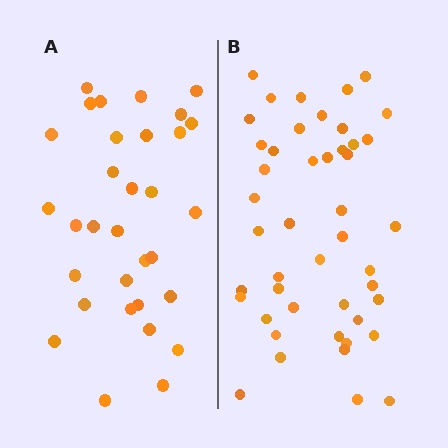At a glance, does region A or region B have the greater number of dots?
Region B (the right region) has more dots.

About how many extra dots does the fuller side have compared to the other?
Region B has approximately 15 more dots than region A.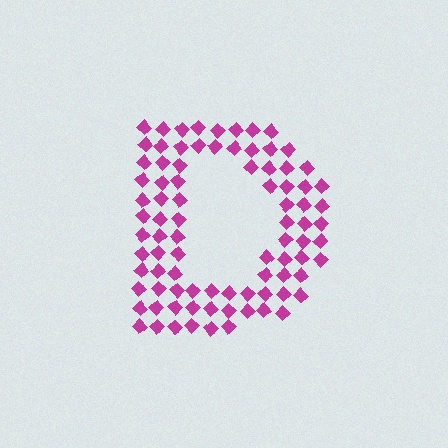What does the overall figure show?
The overall figure shows the letter D.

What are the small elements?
The small elements are diamonds.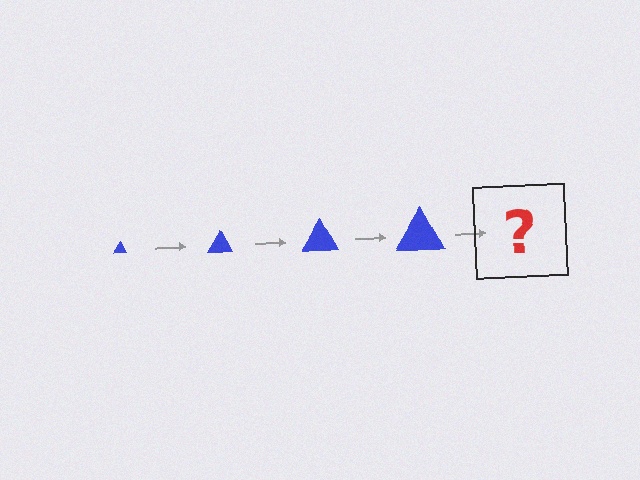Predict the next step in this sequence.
The next step is a blue triangle, larger than the previous one.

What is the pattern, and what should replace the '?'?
The pattern is that the triangle gets progressively larger each step. The '?' should be a blue triangle, larger than the previous one.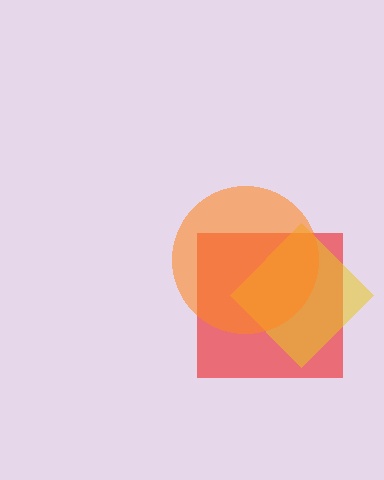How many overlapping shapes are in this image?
There are 3 overlapping shapes in the image.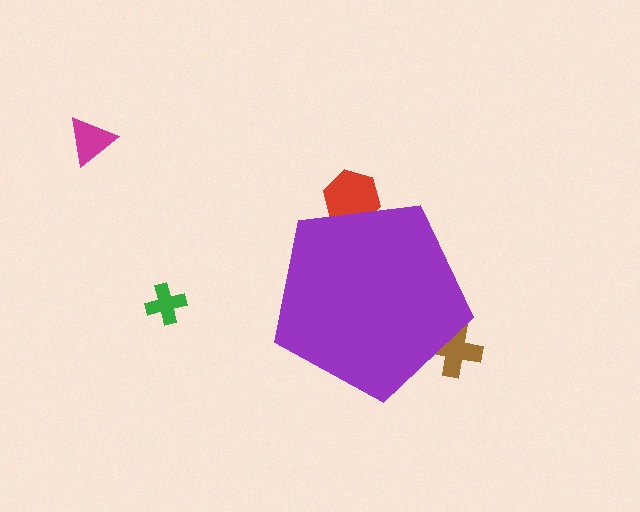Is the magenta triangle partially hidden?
No, the magenta triangle is fully visible.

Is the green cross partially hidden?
No, the green cross is fully visible.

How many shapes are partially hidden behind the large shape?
2 shapes are partially hidden.